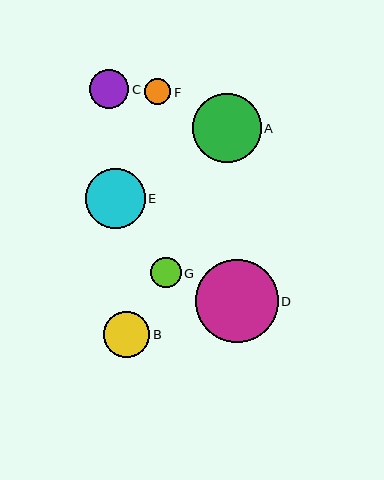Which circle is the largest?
Circle D is the largest with a size of approximately 83 pixels.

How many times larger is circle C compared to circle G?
Circle C is approximately 1.3 times the size of circle G.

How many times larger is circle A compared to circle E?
Circle A is approximately 1.2 times the size of circle E.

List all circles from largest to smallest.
From largest to smallest: D, A, E, B, C, G, F.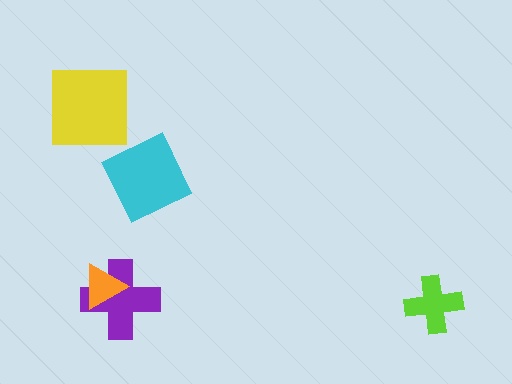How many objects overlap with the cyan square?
0 objects overlap with the cyan square.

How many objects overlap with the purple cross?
1 object overlaps with the purple cross.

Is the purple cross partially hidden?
Yes, it is partially covered by another shape.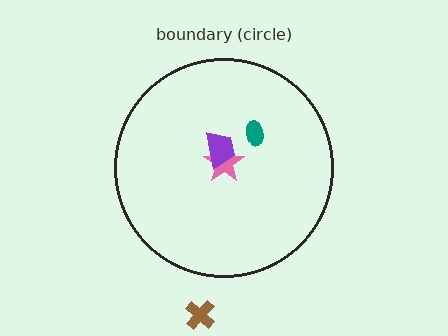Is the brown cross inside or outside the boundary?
Outside.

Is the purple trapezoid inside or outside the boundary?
Inside.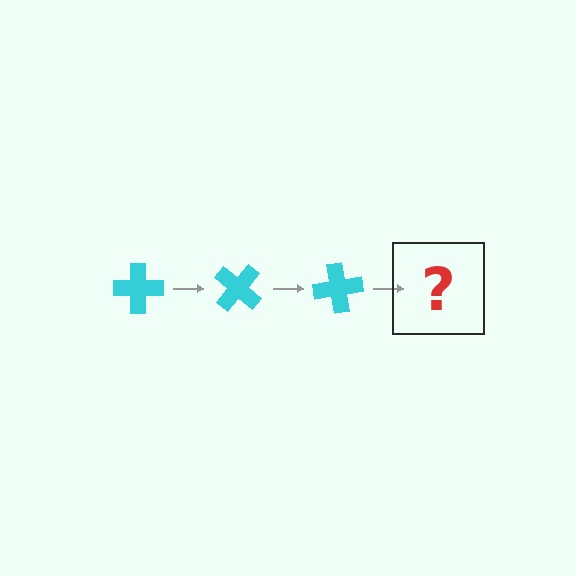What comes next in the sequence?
The next element should be a cyan cross rotated 120 degrees.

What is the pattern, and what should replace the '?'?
The pattern is that the cross rotates 40 degrees each step. The '?' should be a cyan cross rotated 120 degrees.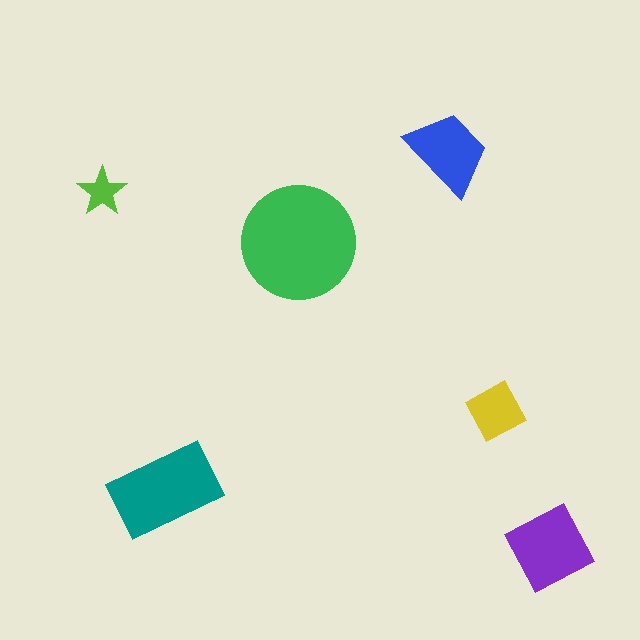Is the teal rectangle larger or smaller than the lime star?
Larger.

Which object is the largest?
The green circle.